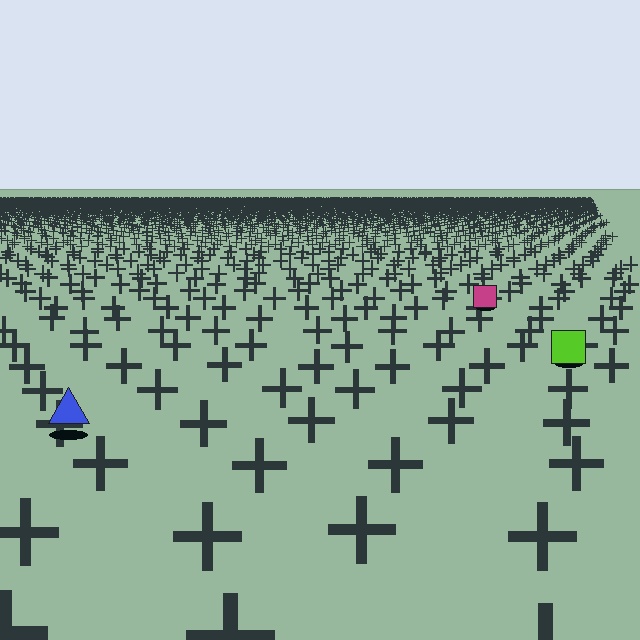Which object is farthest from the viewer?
The magenta square is farthest from the viewer. It appears smaller and the ground texture around it is denser.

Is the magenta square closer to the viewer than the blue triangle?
No. The blue triangle is closer — you can tell from the texture gradient: the ground texture is coarser near it.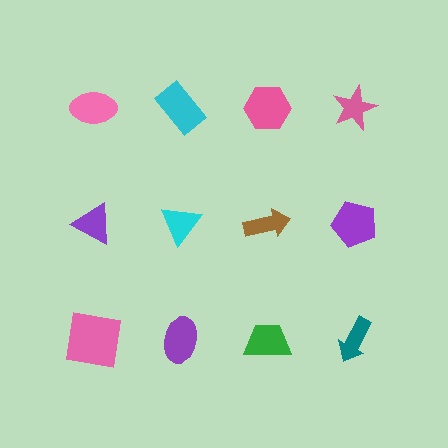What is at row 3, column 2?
A purple ellipse.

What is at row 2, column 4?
A purple pentagon.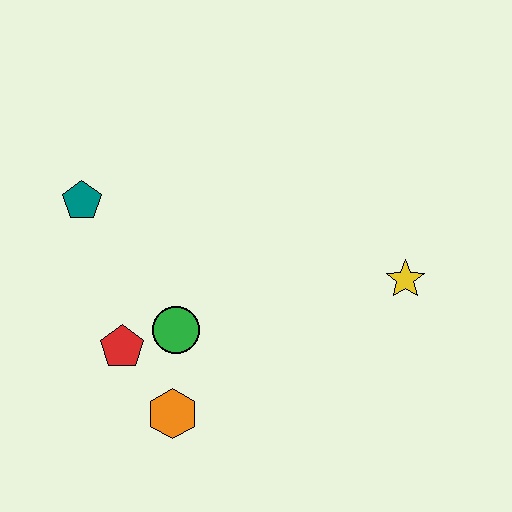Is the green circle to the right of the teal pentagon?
Yes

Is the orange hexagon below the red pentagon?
Yes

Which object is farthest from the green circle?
The yellow star is farthest from the green circle.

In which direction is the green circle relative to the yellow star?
The green circle is to the left of the yellow star.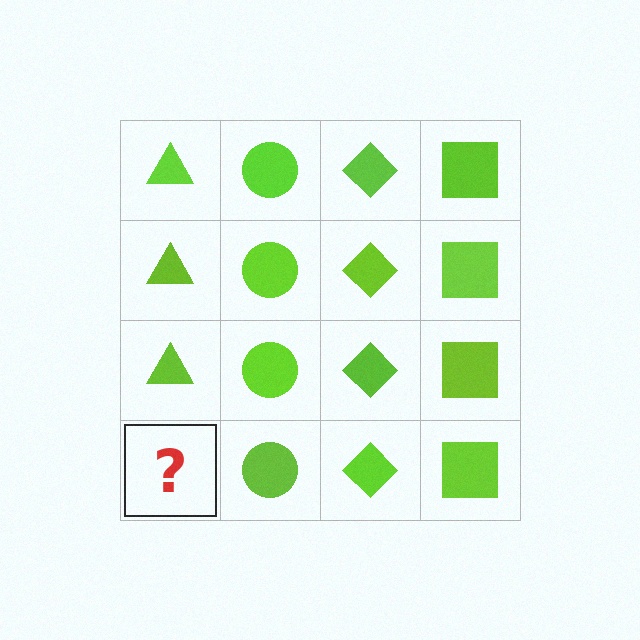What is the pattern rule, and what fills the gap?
The rule is that each column has a consistent shape. The gap should be filled with a lime triangle.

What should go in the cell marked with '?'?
The missing cell should contain a lime triangle.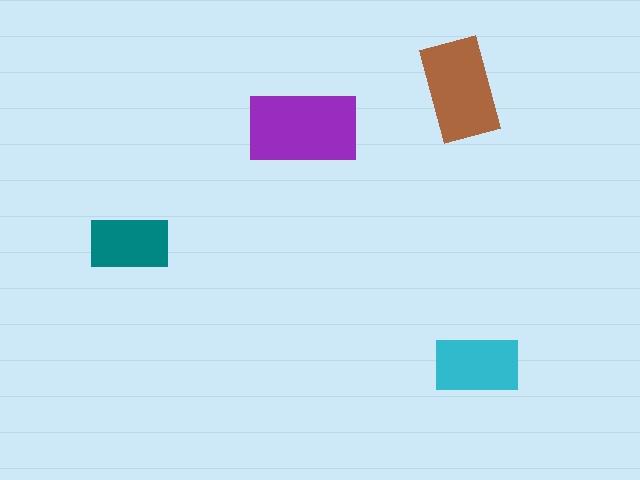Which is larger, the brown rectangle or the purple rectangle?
The purple one.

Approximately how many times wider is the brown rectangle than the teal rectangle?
About 1.5 times wider.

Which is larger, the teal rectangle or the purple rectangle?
The purple one.